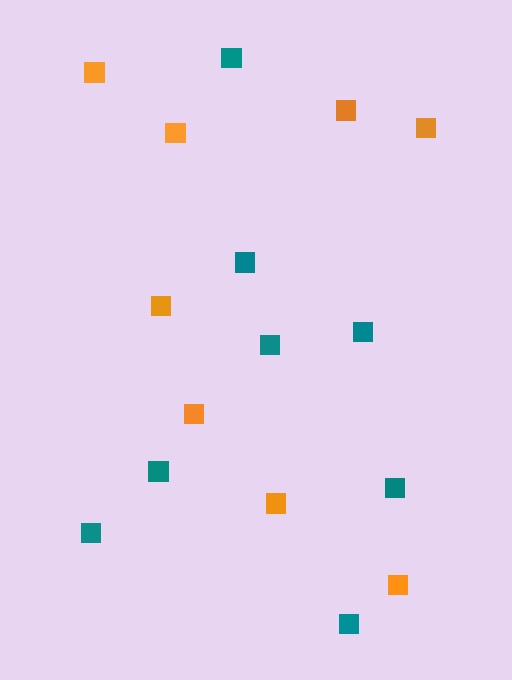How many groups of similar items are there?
There are 2 groups: one group of orange squares (8) and one group of teal squares (8).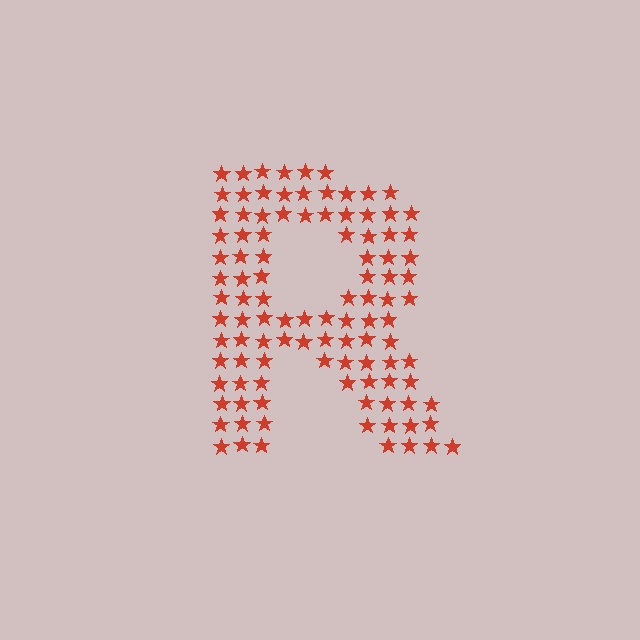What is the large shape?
The large shape is the letter R.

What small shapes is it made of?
It is made of small stars.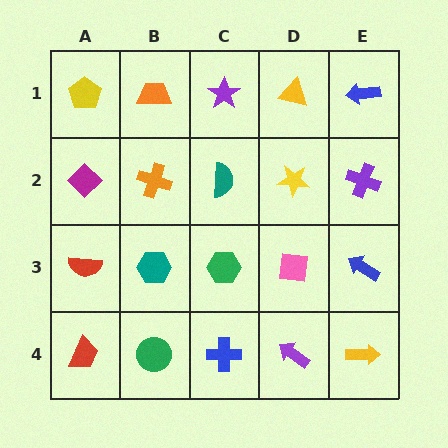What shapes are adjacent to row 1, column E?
A purple cross (row 2, column E), a yellow triangle (row 1, column D).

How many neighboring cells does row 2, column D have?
4.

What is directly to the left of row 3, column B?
A red semicircle.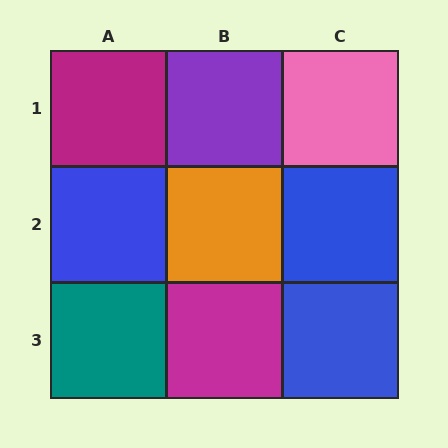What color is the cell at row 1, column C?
Pink.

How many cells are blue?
3 cells are blue.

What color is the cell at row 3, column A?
Teal.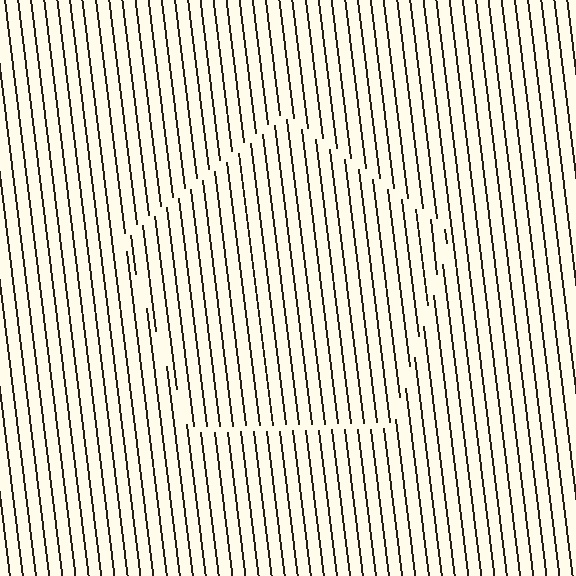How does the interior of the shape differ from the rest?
The interior of the shape contains the same grating, shifted by half a period — the contour is defined by the phase discontinuity where line-ends from the inner and outer gratings abut.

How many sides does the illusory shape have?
5 sides — the line-ends trace a pentagon.